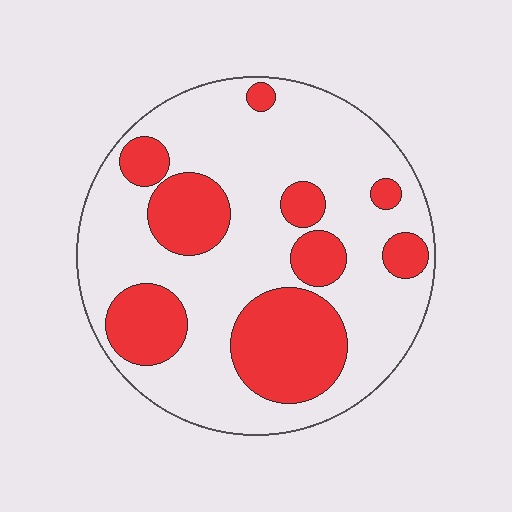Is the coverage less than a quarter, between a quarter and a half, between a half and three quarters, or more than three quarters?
Between a quarter and a half.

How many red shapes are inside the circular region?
9.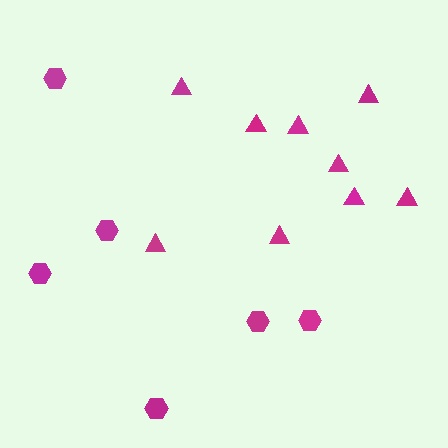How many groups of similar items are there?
There are 2 groups: one group of triangles (9) and one group of hexagons (6).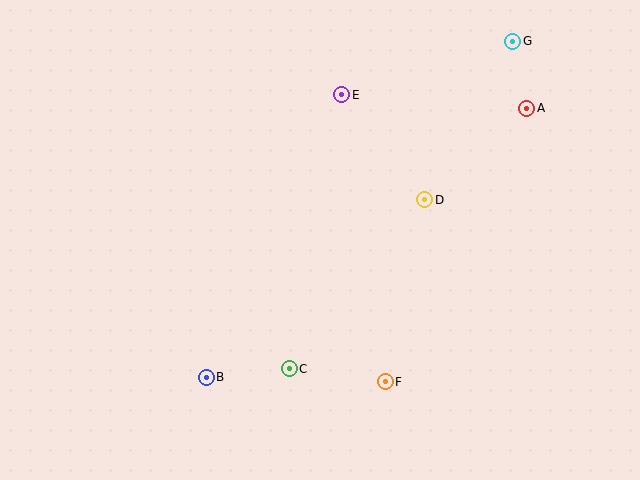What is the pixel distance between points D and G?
The distance between D and G is 182 pixels.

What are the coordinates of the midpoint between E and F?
The midpoint between E and F is at (363, 238).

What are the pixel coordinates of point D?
Point D is at (425, 200).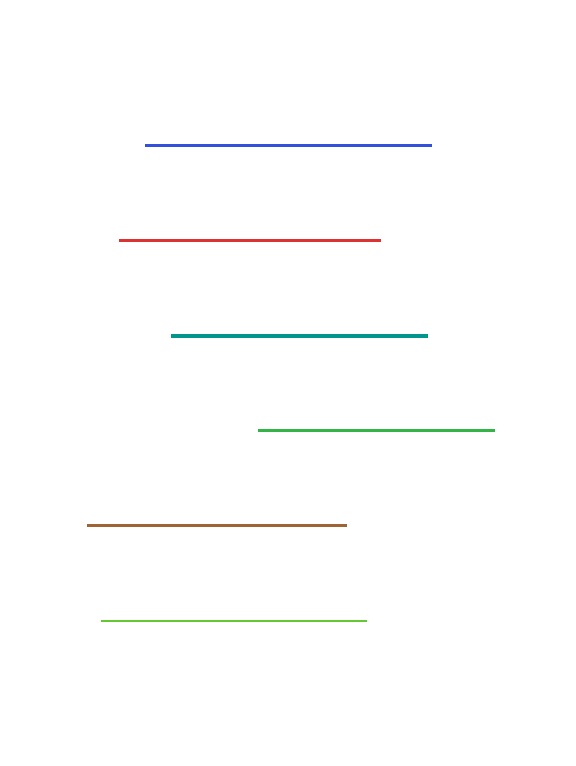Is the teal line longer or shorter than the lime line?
The lime line is longer than the teal line.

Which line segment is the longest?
The blue line is the longest at approximately 286 pixels.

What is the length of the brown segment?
The brown segment is approximately 259 pixels long.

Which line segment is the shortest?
The green line is the shortest at approximately 236 pixels.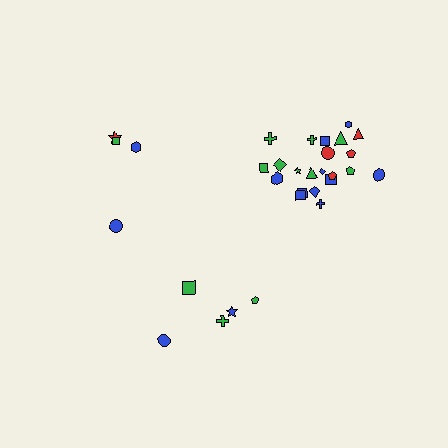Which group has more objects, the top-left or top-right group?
The top-right group.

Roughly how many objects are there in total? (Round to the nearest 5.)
Roughly 30 objects in total.